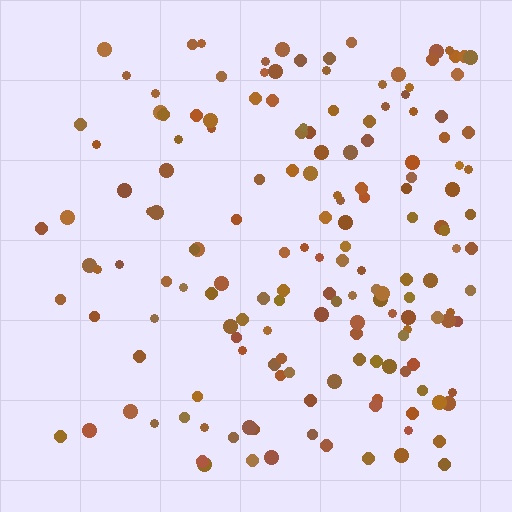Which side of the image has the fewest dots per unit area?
The left.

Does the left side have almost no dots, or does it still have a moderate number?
Still a moderate number, just noticeably fewer than the right.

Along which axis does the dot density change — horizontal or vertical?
Horizontal.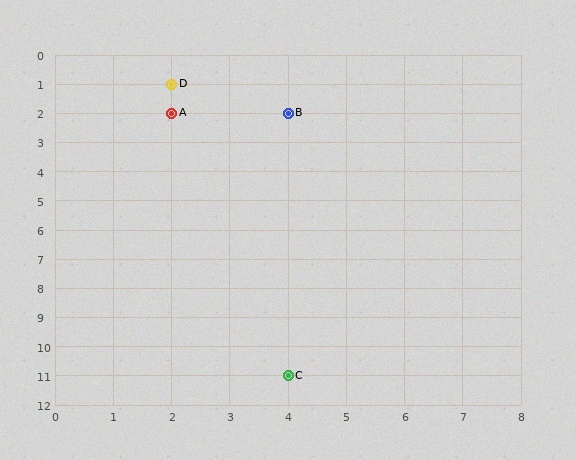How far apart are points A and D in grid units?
Points A and D are 1 row apart.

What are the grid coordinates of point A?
Point A is at grid coordinates (2, 2).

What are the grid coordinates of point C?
Point C is at grid coordinates (4, 11).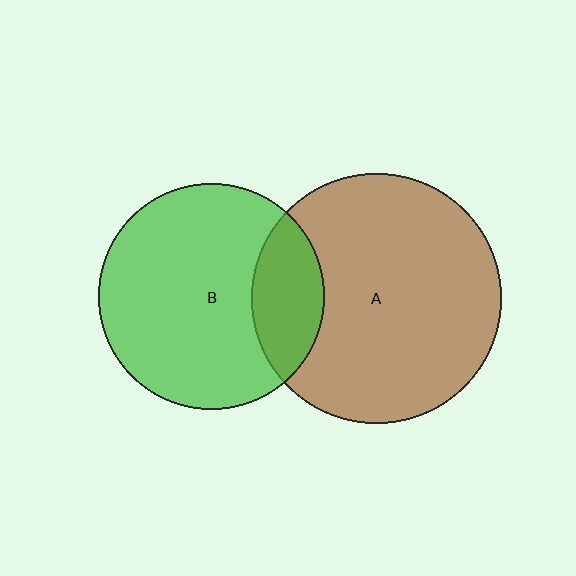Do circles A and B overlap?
Yes.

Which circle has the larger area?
Circle A (brown).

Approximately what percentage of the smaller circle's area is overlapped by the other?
Approximately 20%.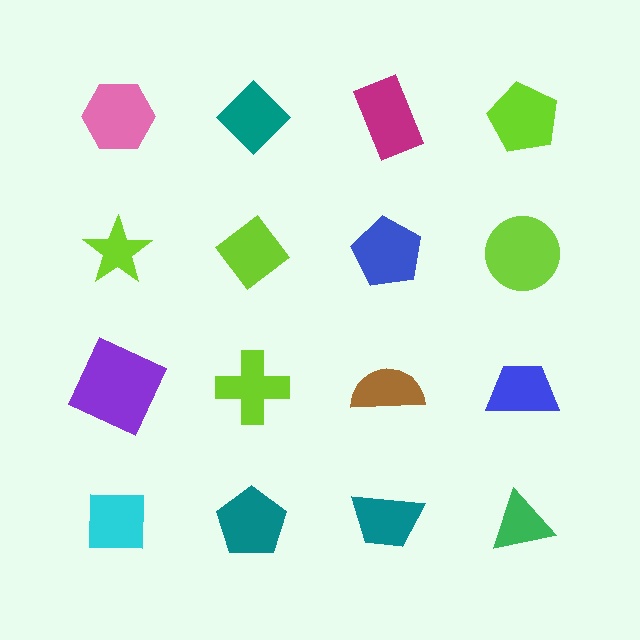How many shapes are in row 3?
4 shapes.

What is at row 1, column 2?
A teal diamond.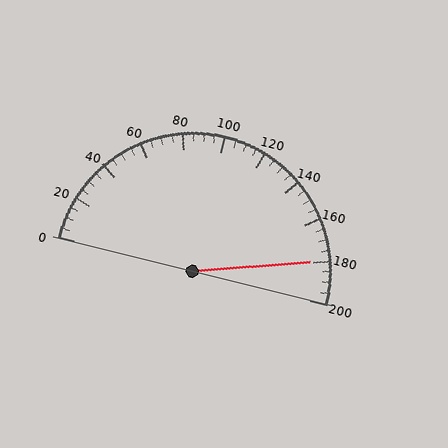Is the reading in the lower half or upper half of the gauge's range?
The reading is in the upper half of the range (0 to 200).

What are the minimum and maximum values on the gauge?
The gauge ranges from 0 to 200.